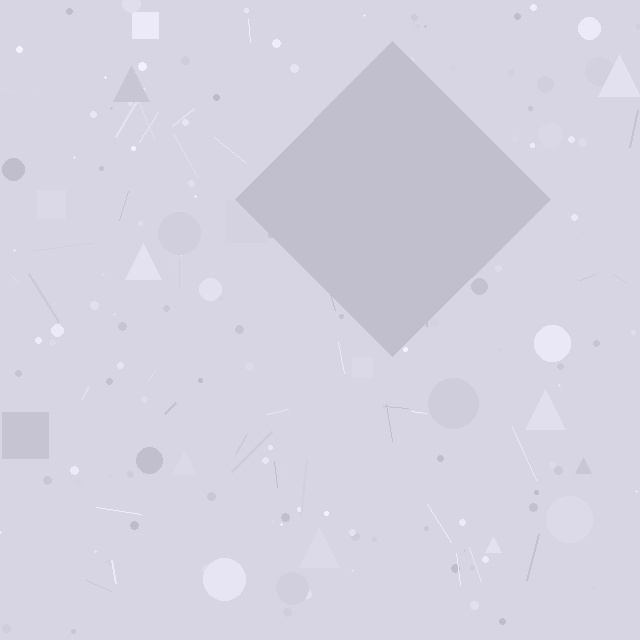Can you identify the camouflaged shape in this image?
The camouflaged shape is a diamond.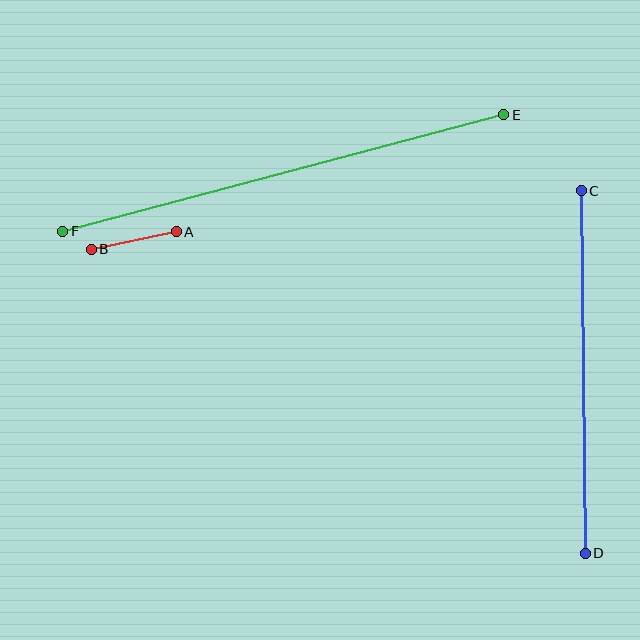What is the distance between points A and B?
The distance is approximately 87 pixels.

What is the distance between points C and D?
The distance is approximately 362 pixels.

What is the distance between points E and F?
The distance is approximately 456 pixels.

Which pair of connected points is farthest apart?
Points E and F are farthest apart.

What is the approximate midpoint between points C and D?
The midpoint is at approximately (583, 372) pixels.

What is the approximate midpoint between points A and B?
The midpoint is at approximately (134, 240) pixels.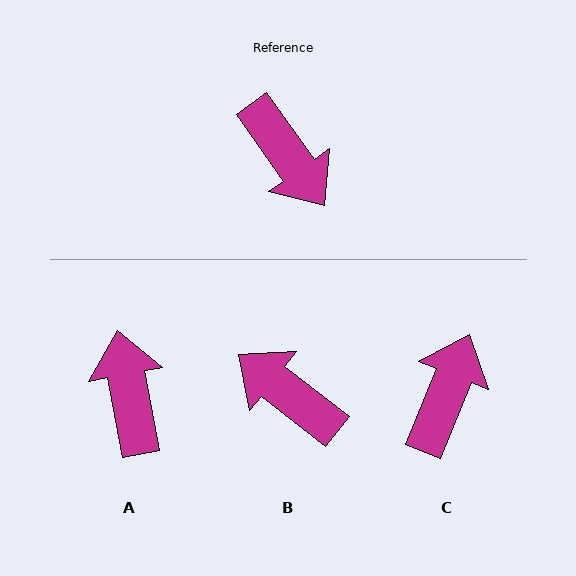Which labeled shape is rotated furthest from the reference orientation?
B, about 163 degrees away.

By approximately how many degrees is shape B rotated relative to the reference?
Approximately 163 degrees clockwise.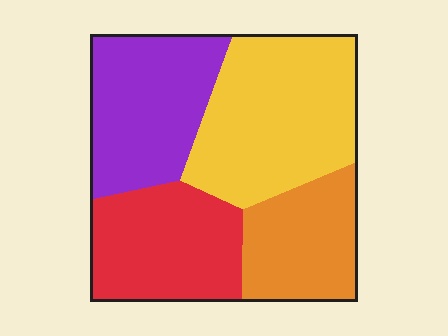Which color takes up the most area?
Yellow, at roughly 35%.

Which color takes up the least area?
Orange, at roughly 20%.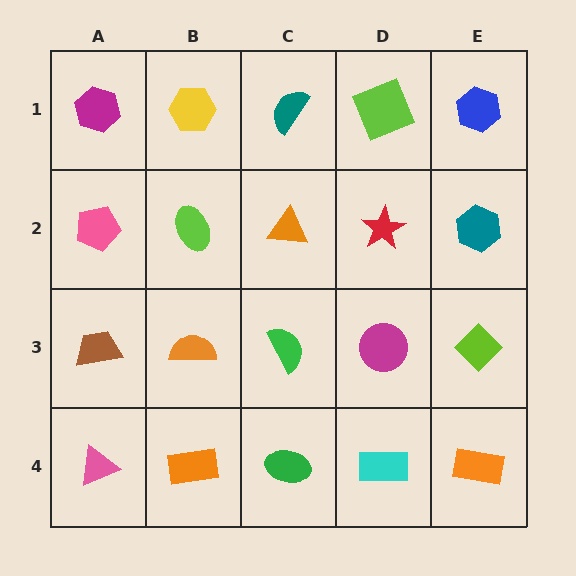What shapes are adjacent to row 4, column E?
A lime diamond (row 3, column E), a cyan rectangle (row 4, column D).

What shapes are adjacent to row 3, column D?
A red star (row 2, column D), a cyan rectangle (row 4, column D), a green semicircle (row 3, column C), a lime diamond (row 3, column E).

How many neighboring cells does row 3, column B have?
4.